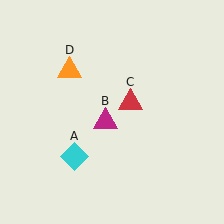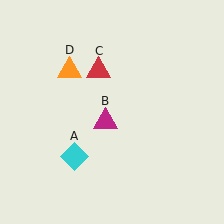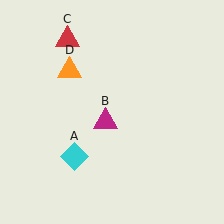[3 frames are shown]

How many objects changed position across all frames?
1 object changed position: red triangle (object C).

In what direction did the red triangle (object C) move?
The red triangle (object C) moved up and to the left.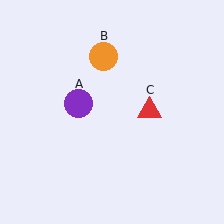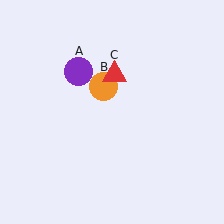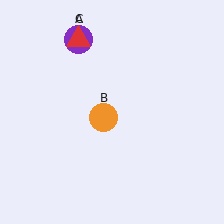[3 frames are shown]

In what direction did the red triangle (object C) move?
The red triangle (object C) moved up and to the left.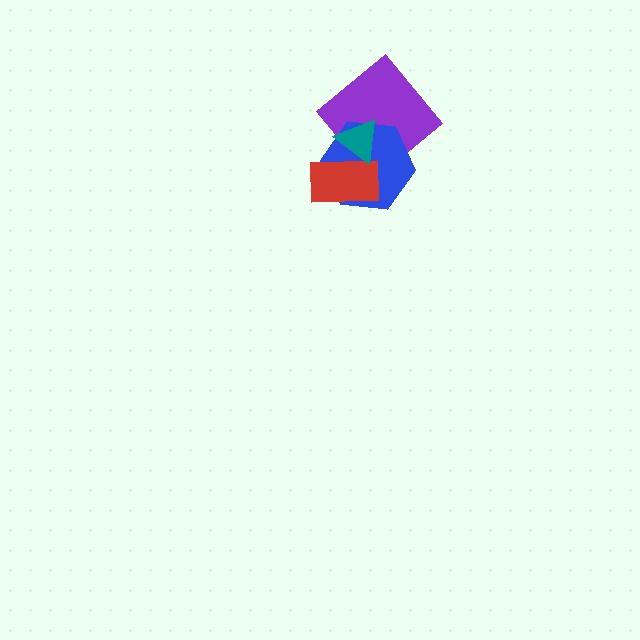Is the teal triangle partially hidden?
No, no other shape covers it.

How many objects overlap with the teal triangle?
3 objects overlap with the teal triangle.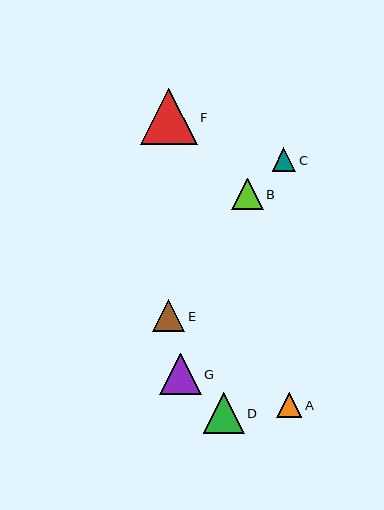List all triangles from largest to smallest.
From largest to smallest: F, D, G, E, B, A, C.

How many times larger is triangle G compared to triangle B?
Triangle G is approximately 1.3 times the size of triangle B.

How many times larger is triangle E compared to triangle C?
Triangle E is approximately 1.3 times the size of triangle C.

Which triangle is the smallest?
Triangle C is the smallest with a size of approximately 24 pixels.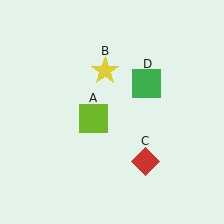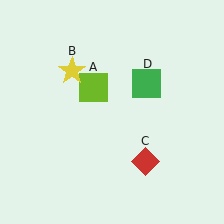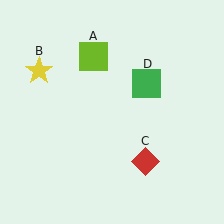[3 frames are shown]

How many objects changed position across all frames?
2 objects changed position: lime square (object A), yellow star (object B).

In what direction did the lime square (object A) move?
The lime square (object A) moved up.